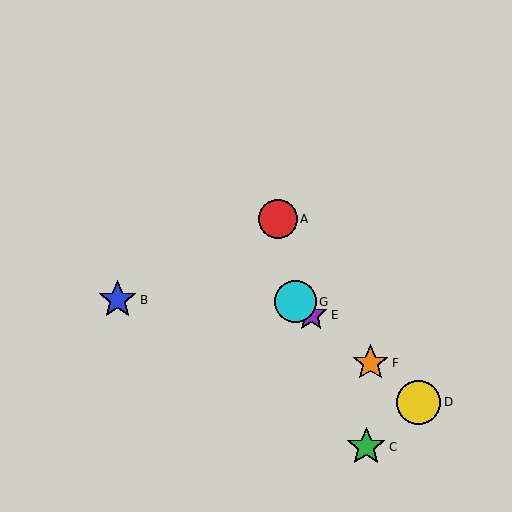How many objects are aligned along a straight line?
4 objects (D, E, F, G) are aligned along a straight line.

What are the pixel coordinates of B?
Object B is at (118, 300).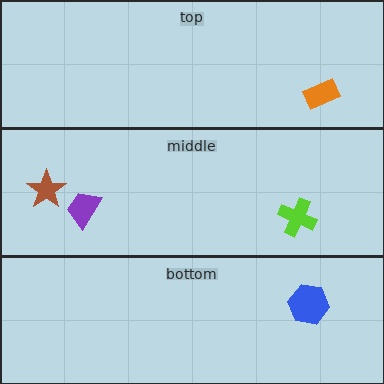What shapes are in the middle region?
The purple trapezoid, the lime cross, the brown star.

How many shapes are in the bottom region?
1.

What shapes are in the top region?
The orange rectangle.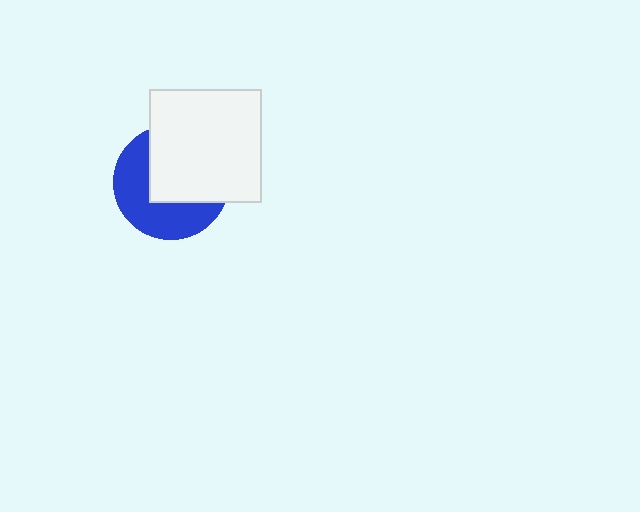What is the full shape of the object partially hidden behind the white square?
The partially hidden object is a blue circle.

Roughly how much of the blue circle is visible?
About half of it is visible (roughly 48%).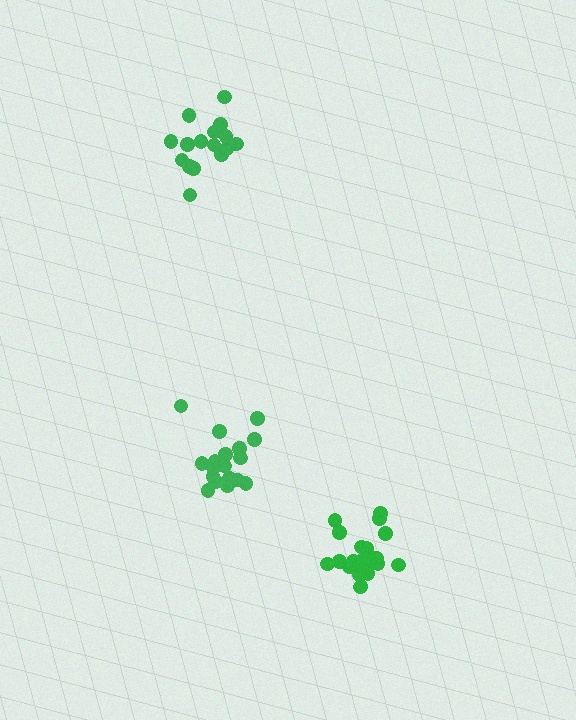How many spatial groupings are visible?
There are 3 spatial groupings.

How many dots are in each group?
Group 1: 21 dots, Group 2: 16 dots, Group 3: 19 dots (56 total).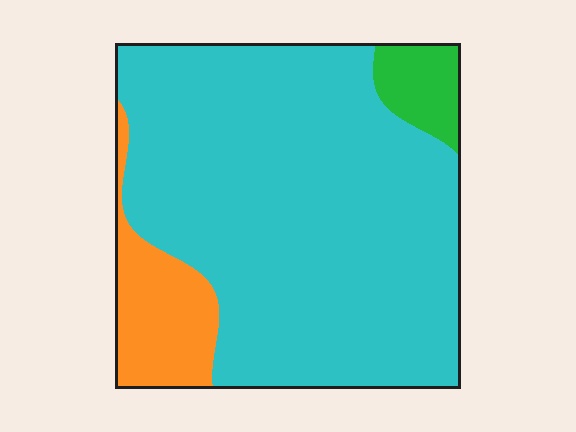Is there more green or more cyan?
Cyan.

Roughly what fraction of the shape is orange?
Orange takes up less than a quarter of the shape.